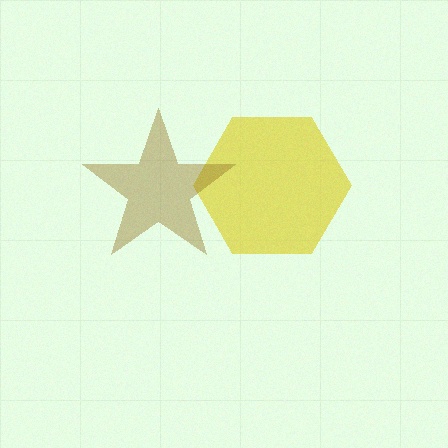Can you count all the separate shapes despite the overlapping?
Yes, there are 2 separate shapes.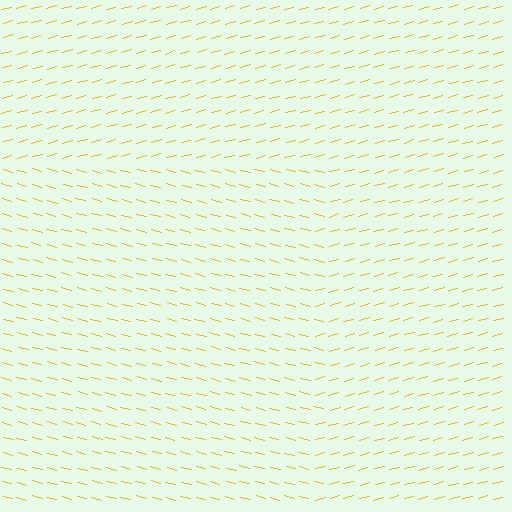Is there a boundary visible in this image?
Yes, there is a texture boundary formed by a change in line orientation.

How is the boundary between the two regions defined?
The boundary is defined purely by a change in line orientation (approximately 31 degrees difference). All lines are the same color and thickness.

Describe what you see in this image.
The image is filled with small yellow line segments. A rectangle region in the image has lines oriented differently from the surrounding lines, creating a visible texture boundary.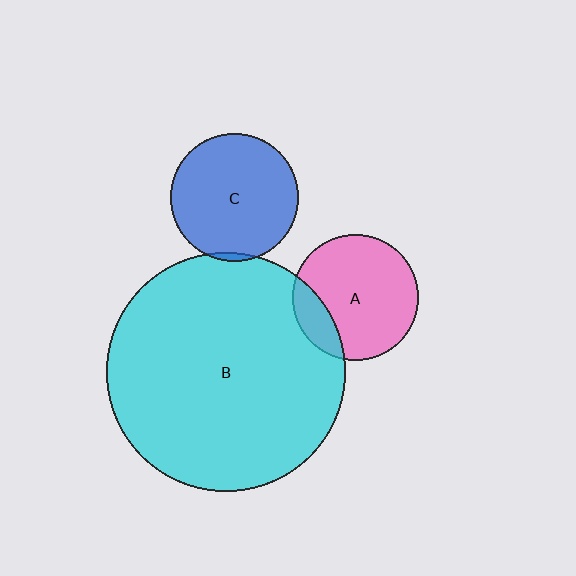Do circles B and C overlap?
Yes.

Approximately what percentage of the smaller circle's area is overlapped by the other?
Approximately 5%.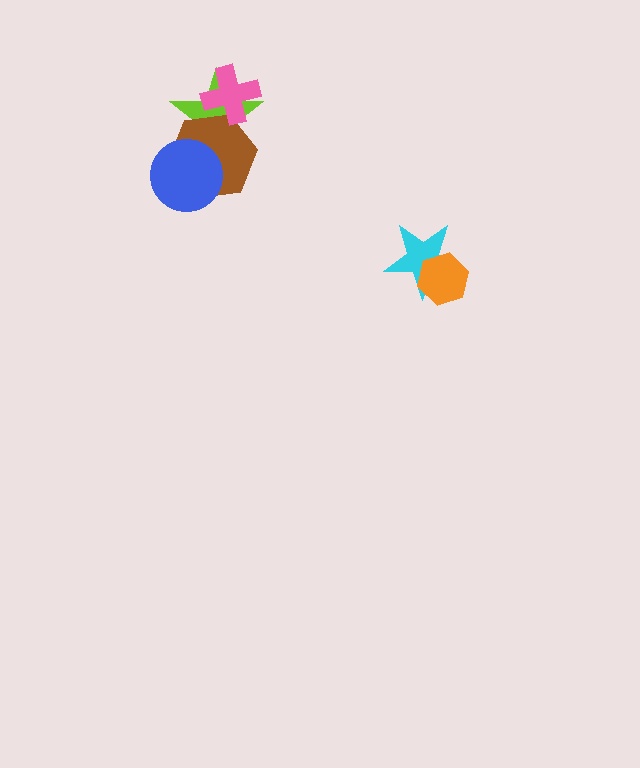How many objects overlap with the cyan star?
1 object overlaps with the cyan star.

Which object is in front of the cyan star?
The orange hexagon is in front of the cyan star.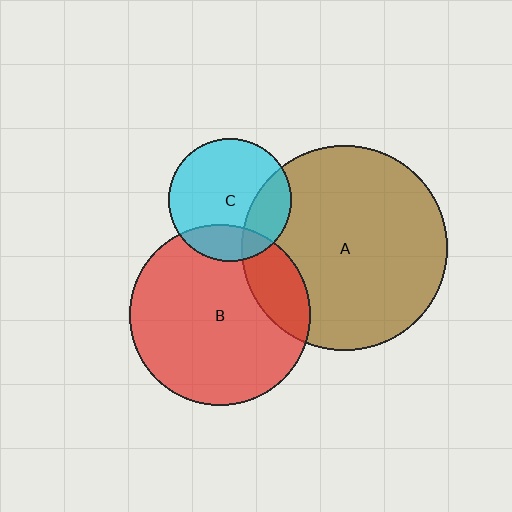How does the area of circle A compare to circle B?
Approximately 1.3 times.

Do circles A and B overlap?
Yes.